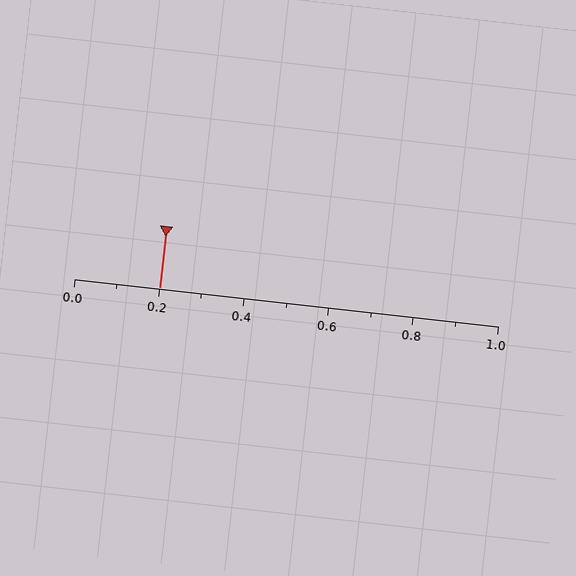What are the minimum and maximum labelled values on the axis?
The axis runs from 0.0 to 1.0.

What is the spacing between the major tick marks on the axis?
The major ticks are spaced 0.2 apart.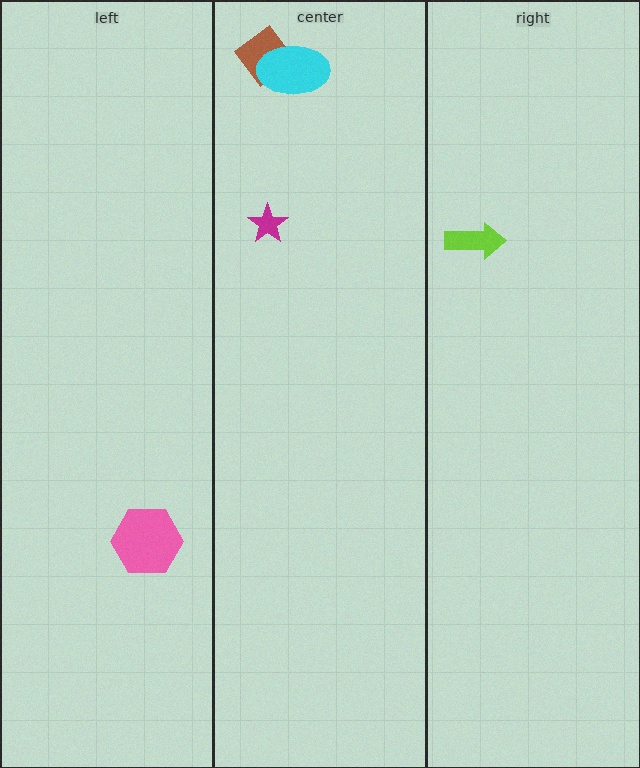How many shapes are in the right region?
1.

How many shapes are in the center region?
3.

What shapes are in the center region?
The brown diamond, the magenta star, the cyan ellipse.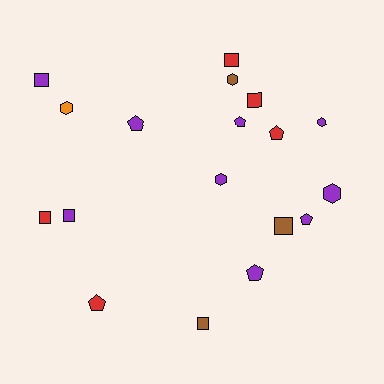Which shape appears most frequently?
Square, with 7 objects.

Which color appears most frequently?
Purple, with 9 objects.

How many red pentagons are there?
There are 2 red pentagons.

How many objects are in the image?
There are 18 objects.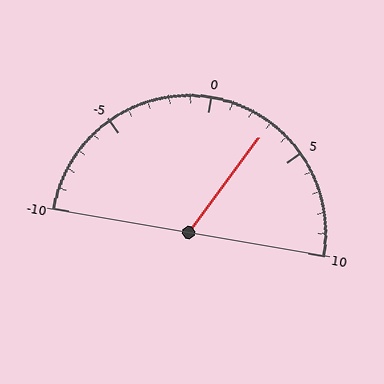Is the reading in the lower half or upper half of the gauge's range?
The reading is in the upper half of the range (-10 to 10).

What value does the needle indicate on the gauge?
The needle indicates approximately 3.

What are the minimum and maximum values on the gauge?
The gauge ranges from -10 to 10.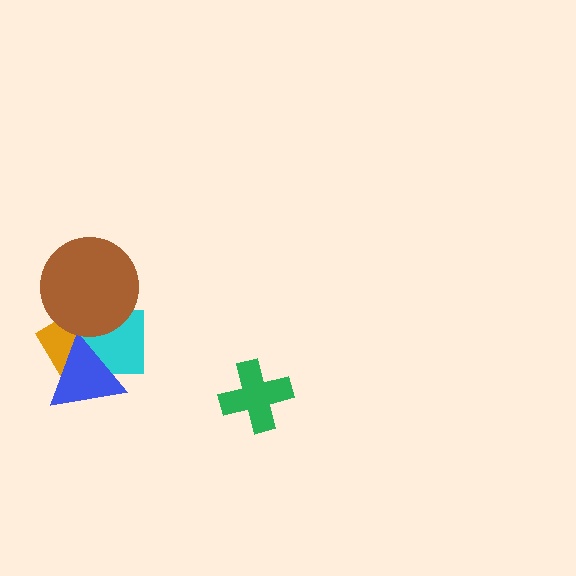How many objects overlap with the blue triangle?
2 objects overlap with the blue triangle.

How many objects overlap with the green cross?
0 objects overlap with the green cross.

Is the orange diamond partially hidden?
Yes, it is partially covered by another shape.